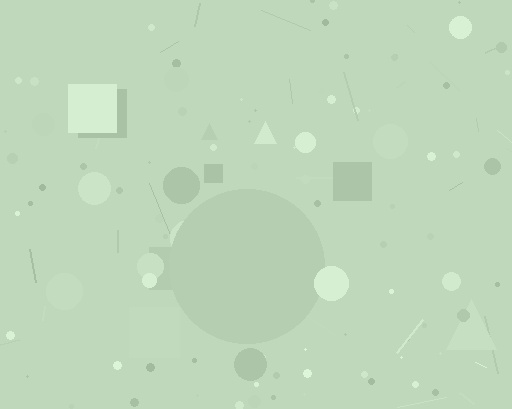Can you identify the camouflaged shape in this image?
The camouflaged shape is a circle.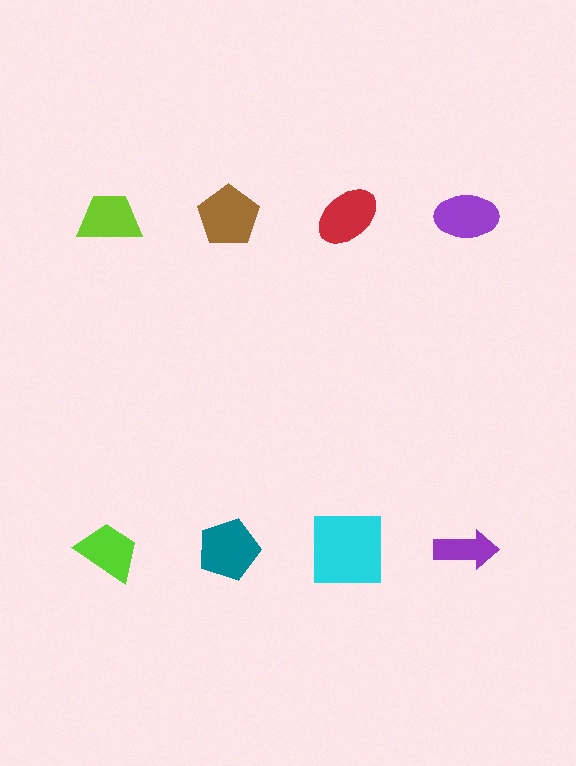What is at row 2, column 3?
A cyan square.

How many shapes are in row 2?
4 shapes.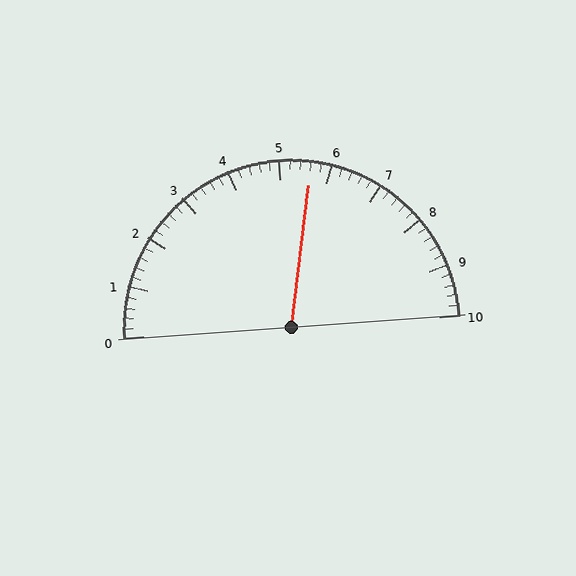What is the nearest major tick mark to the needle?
The nearest major tick mark is 6.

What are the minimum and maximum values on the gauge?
The gauge ranges from 0 to 10.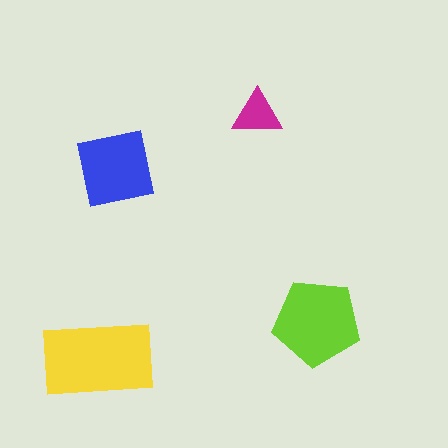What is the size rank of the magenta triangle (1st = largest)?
4th.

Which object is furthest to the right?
The lime pentagon is rightmost.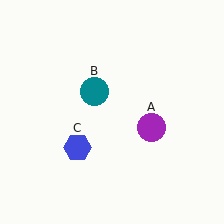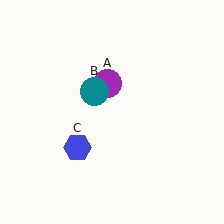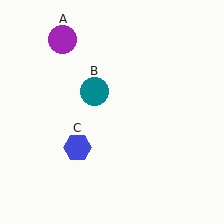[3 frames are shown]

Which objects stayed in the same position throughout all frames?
Teal circle (object B) and blue hexagon (object C) remained stationary.